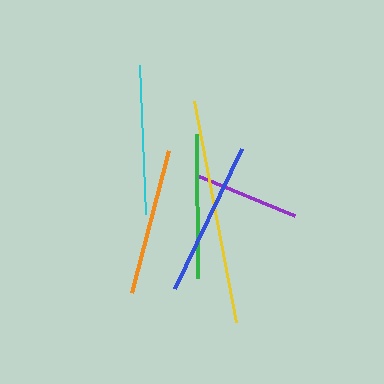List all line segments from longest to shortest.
From longest to shortest: yellow, blue, cyan, orange, green, purple.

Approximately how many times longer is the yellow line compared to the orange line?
The yellow line is approximately 1.5 times the length of the orange line.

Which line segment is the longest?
The yellow line is the longest at approximately 225 pixels.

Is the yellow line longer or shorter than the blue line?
The yellow line is longer than the blue line.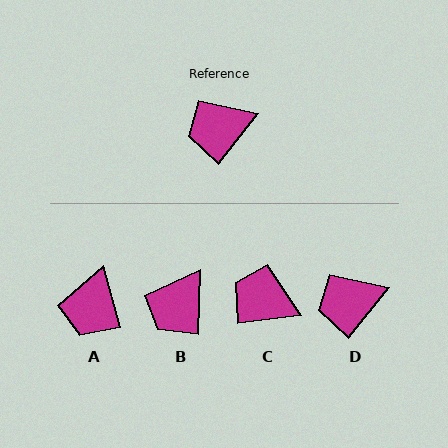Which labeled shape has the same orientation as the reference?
D.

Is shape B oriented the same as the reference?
No, it is off by about 37 degrees.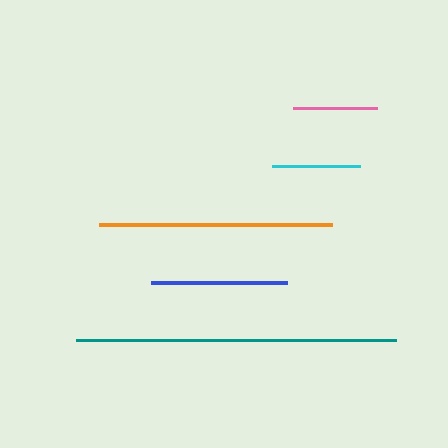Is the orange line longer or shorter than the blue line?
The orange line is longer than the blue line.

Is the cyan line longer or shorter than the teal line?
The teal line is longer than the cyan line.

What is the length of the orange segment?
The orange segment is approximately 233 pixels long.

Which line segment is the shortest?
The pink line is the shortest at approximately 84 pixels.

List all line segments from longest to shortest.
From longest to shortest: teal, orange, blue, cyan, pink.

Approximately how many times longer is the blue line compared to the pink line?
The blue line is approximately 1.6 times the length of the pink line.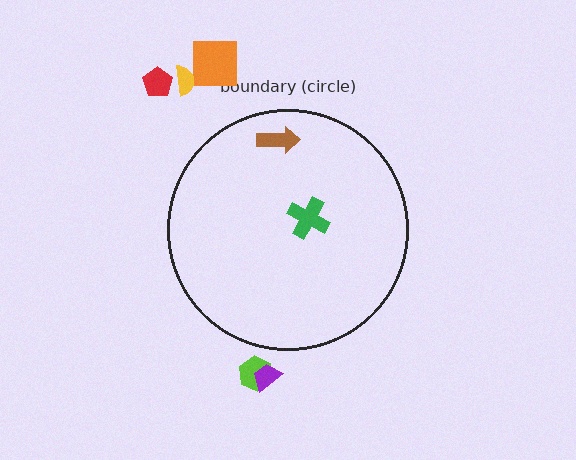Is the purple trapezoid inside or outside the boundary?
Outside.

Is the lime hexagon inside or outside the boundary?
Outside.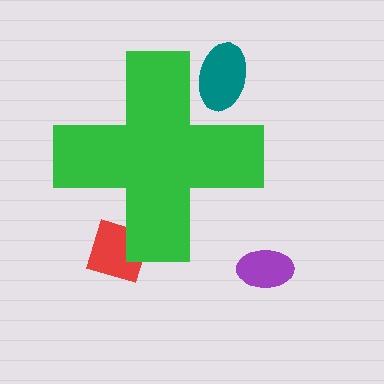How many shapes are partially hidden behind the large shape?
2 shapes are partially hidden.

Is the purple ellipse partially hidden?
No, the purple ellipse is fully visible.